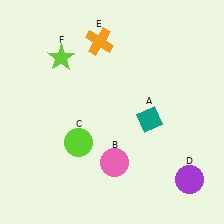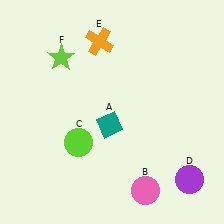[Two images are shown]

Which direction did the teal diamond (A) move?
The teal diamond (A) moved left.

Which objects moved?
The objects that moved are: the teal diamond (A), the pink circle (B).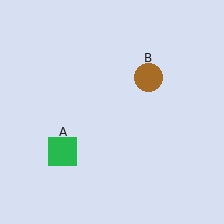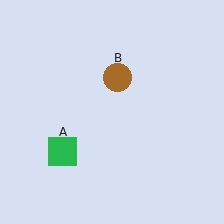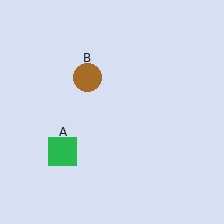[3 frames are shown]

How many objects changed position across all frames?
1 object changed position: brown circle (object B).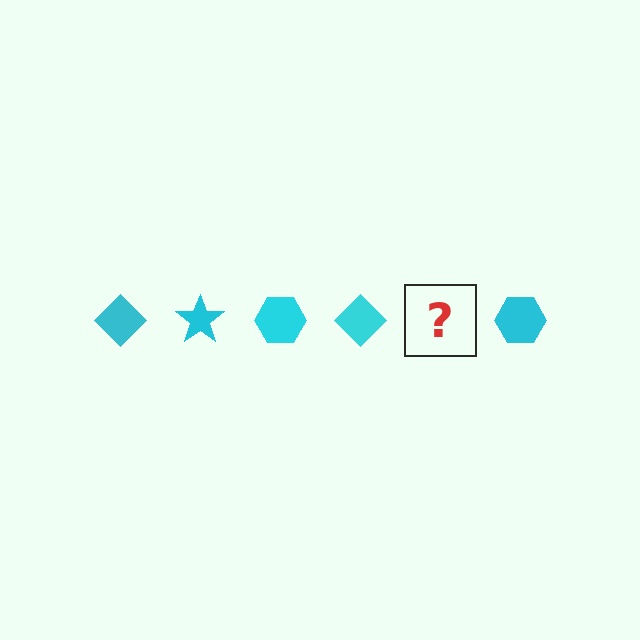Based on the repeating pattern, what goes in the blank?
The blank should be a cyan star.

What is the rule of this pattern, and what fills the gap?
The rule is that the pattern cycles through diamond, star, hexagon shapes in cyan. The gap should be filled with a cyan star.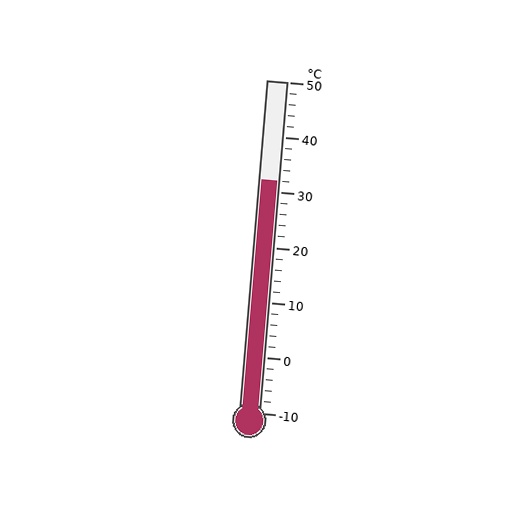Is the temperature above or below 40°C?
The temperature is below 40°C.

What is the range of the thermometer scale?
The thermometer scale ranges from -10°C to 50°C.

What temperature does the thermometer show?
The thermometer shows approximately 32°C.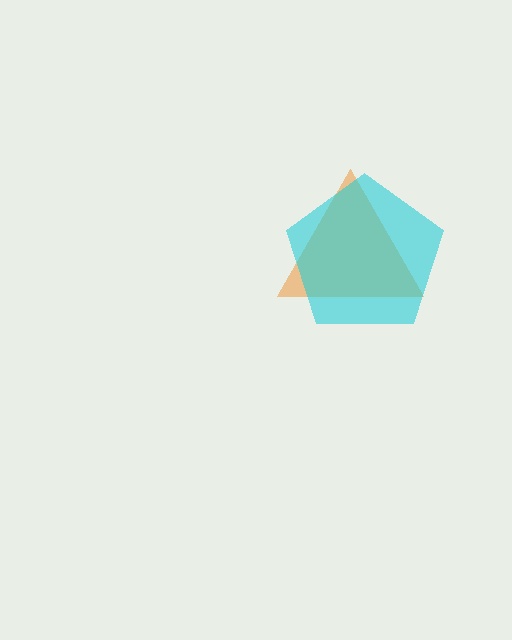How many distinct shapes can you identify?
There are 2 distinct shapes: an orange triangle, a cyan pentagon.